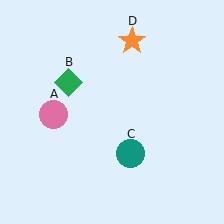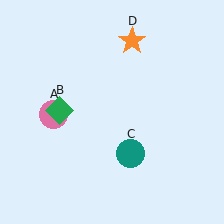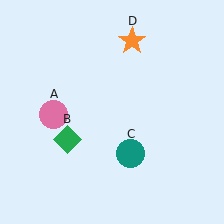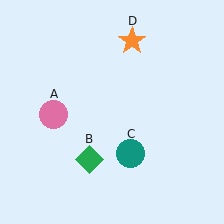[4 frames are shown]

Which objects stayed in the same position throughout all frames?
Pink circle (object A) and teal circle (object C) and orange star (object D) remained stationary.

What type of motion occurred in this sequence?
The green diamond (object B) rotated counterclockwise around the center of the scene.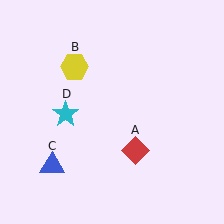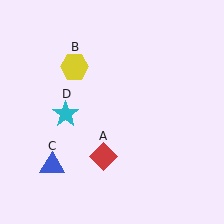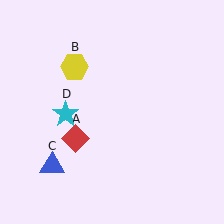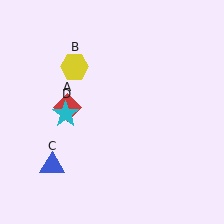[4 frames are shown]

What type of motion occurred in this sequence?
The red diamond (object A) rotated clockwise around the center of the scene.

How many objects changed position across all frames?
1 object changed position: red diamond (object A).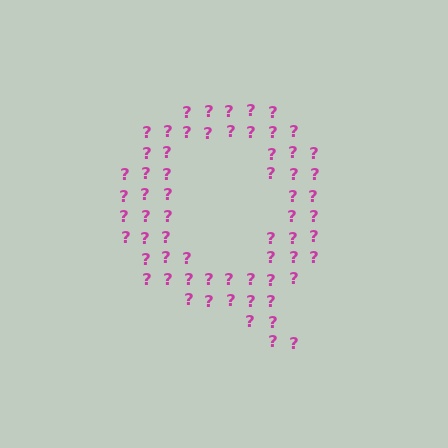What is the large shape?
The large shape is the letter Q.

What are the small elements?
The small elements are question marks.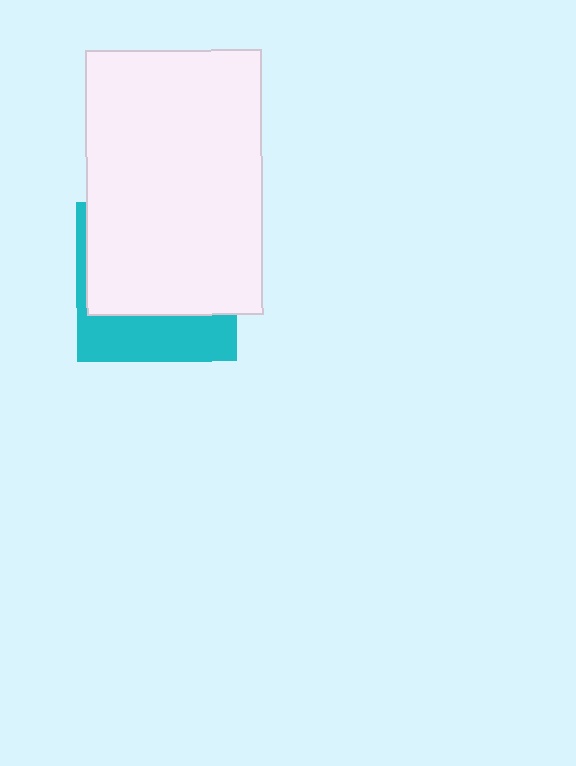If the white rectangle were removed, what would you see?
You would see the complete cyan square.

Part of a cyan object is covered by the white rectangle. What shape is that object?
It is a square.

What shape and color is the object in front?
The object in front is a white rectangle.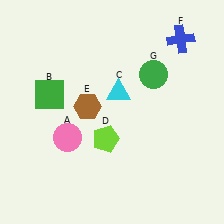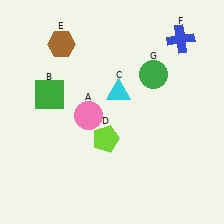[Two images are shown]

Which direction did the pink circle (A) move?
The pink circle (A) moved up.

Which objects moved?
The objects that moved are: the pink circle (A), the brown hexagon (E).